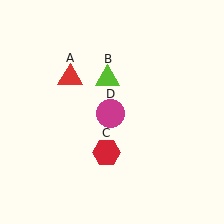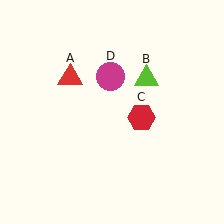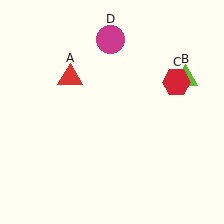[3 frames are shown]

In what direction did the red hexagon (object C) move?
The red hexagon (object C) moved up and to the right.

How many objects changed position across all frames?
3 objects changed position: lime triangle (object B), red hexagon (object C), magenta circle (object D).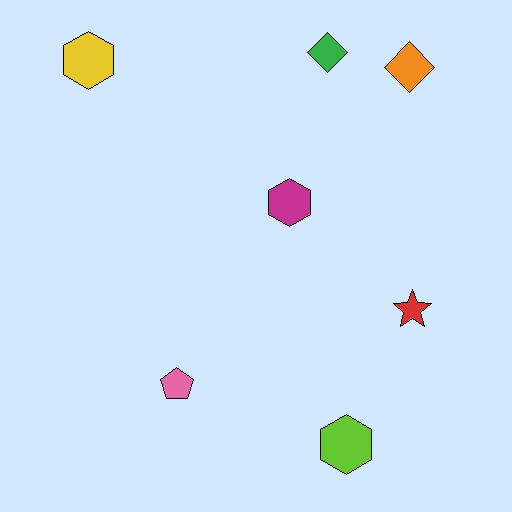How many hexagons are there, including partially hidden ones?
There are 3 hexagons.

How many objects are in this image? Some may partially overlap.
There are 7 objects.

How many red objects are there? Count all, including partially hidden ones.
There is 1 red object.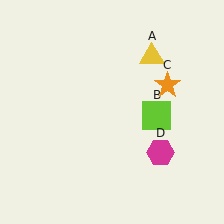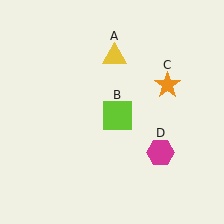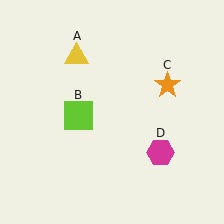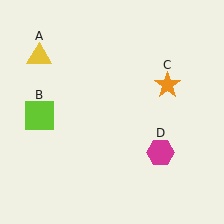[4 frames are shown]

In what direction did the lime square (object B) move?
The lime square (object B) moved left.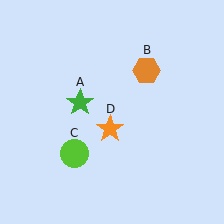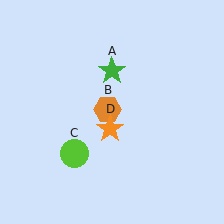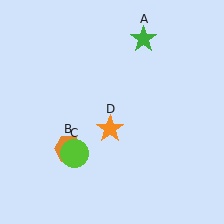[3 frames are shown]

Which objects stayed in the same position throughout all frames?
Lime circle (object C) and orange star (object D) remained stationary.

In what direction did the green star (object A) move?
The green star (object A) moved up and to the right.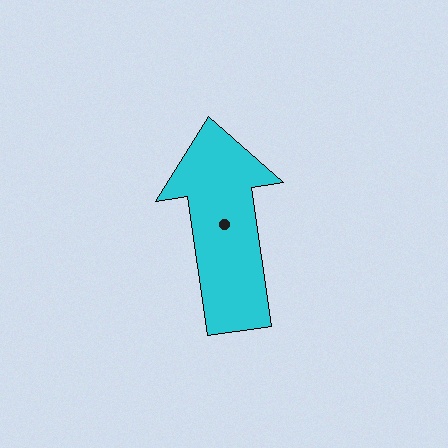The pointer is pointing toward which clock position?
Roughly 12 o'clock.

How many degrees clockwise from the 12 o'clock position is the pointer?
Approximately 352 degrees.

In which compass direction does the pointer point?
North.